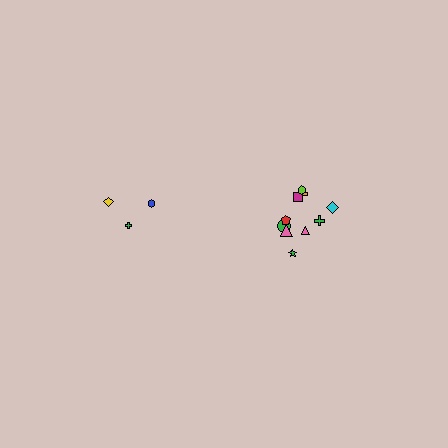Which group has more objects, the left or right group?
The right group.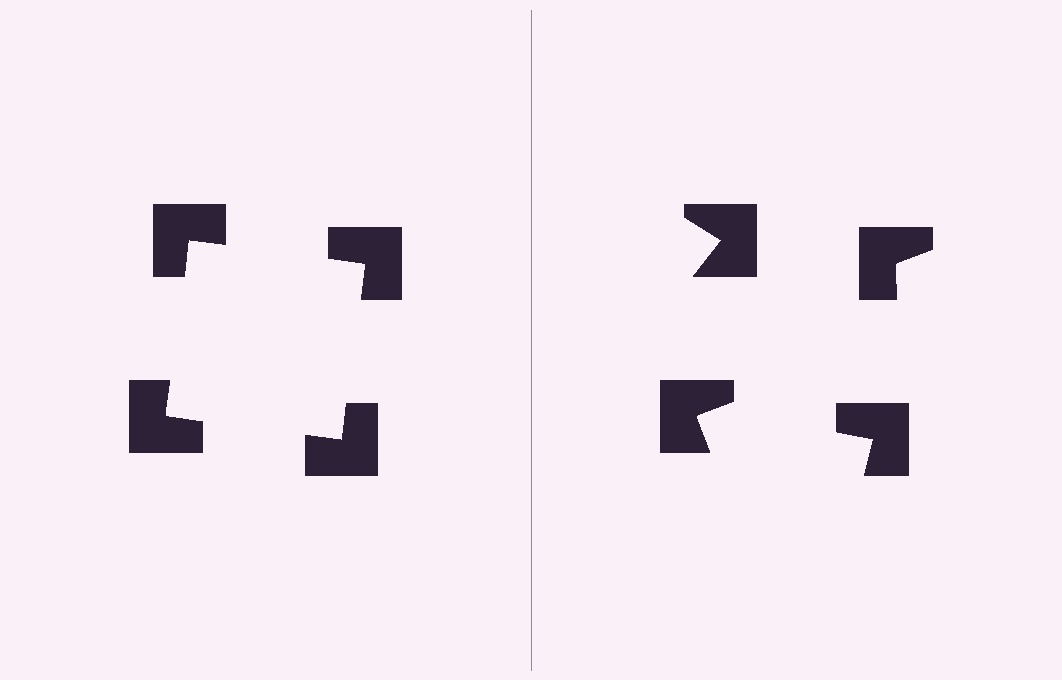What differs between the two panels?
The notched squares are positioned identically on both sides; only the wedge orientations differ. On the left they align to a square; on the right they are misaligned.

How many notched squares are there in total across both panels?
8 — 4 on each side.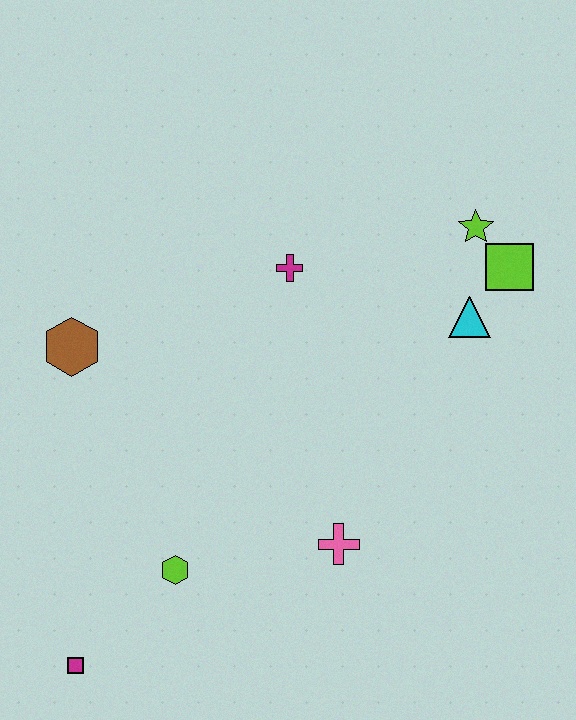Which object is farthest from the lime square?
The magenta square is farthest from the lime square.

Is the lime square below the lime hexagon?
No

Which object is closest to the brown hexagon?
The magenta cross is closest to the brown hexagon.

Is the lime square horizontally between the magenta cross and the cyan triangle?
No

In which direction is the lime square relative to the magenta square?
The lime square is to the right of the magenta square.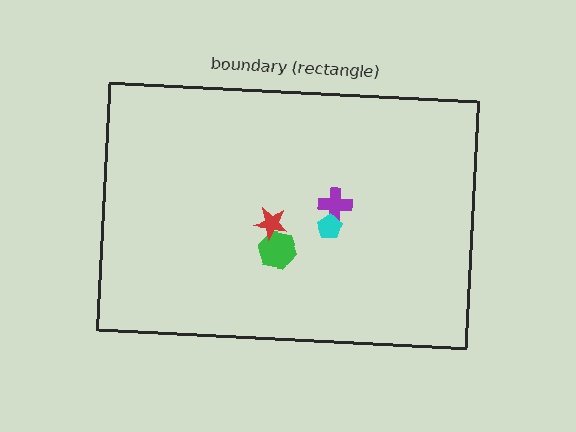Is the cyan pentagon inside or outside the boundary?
Inside.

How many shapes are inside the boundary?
4 inside, 0 outside.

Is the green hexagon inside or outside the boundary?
Inside.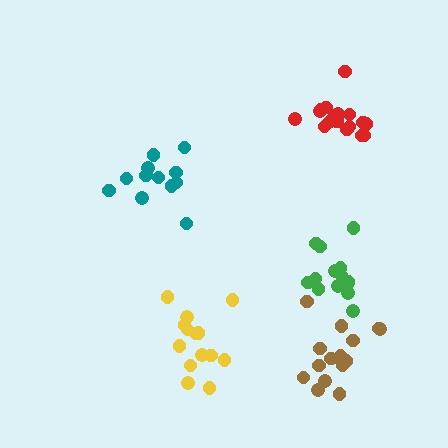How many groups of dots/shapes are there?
There are 5 groups.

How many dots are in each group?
Group 1: 12 dots, Group 2: 16 dots, Group 3: 14 dots, Group 4: 14 dots, Group 5: 18 dots (74 total).